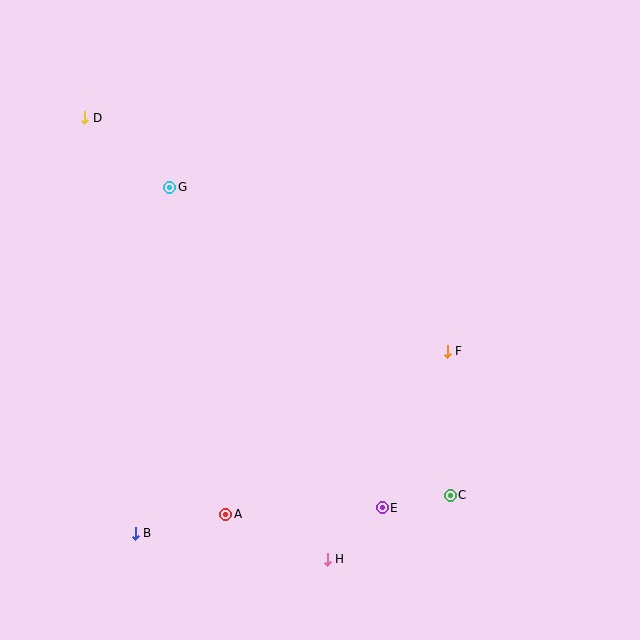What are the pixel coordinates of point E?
Point E is at (382, 508).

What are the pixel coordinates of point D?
Point D is at (85, 118).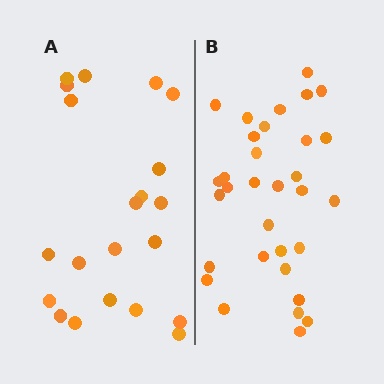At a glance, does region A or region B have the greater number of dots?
Region B (the right region) has more dots.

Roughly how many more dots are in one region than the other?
Region B has roughly 12 or so more dots than region A.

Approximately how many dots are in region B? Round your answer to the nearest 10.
About 30 dots. (The exact count is 32, which rounds to 30.)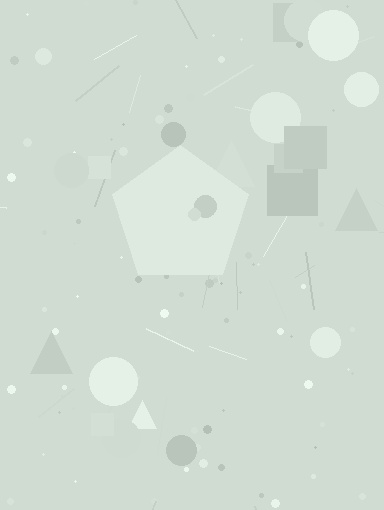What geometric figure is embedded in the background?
A pentagon is embedded in the background.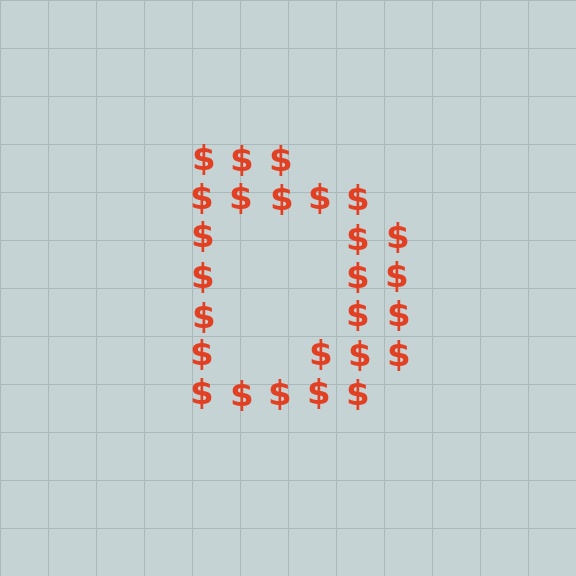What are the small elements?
The small elements are dollar signs.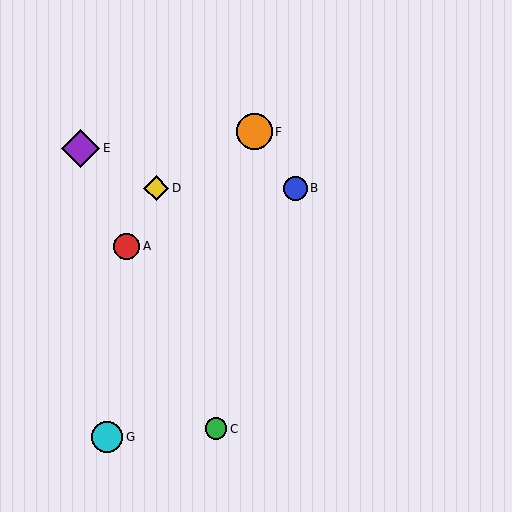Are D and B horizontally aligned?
Yes, both are at y≈188.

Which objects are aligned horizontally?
Objects B, D are aligned horizontally.